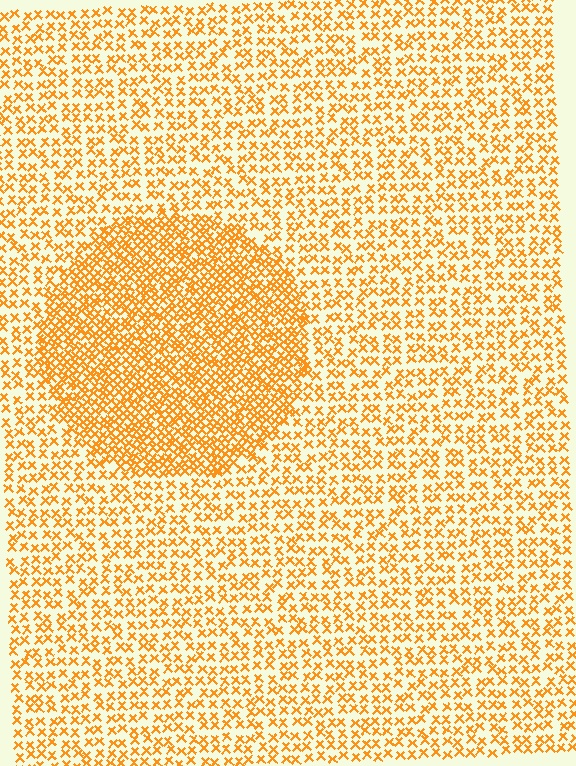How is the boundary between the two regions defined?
The boundary is defined by a change in element density (approximately 2.0x ratio). All elements are the same color, size, and shape.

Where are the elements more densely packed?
The elements are more densely packed inside the circle boundary.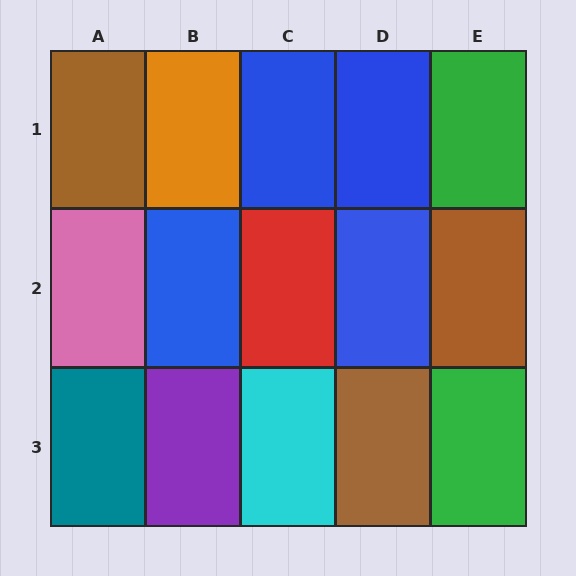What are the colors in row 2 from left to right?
Pink, blue, red, blue, brown.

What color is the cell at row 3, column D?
Brown.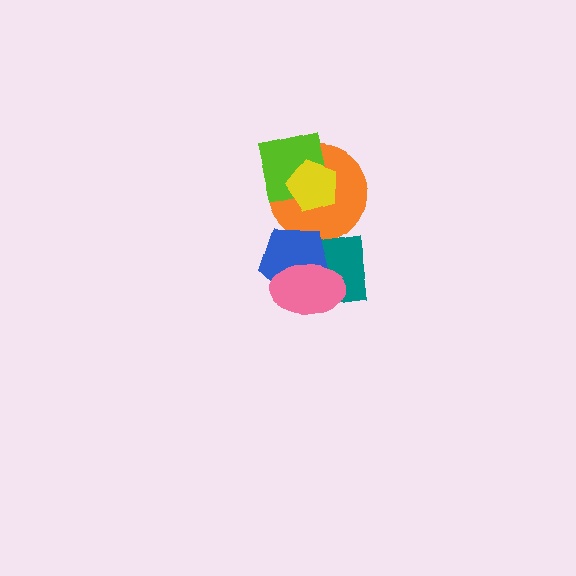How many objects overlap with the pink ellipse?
2 objects overlap with the pink ellipse.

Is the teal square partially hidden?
Yes, it is partially covered by another shape.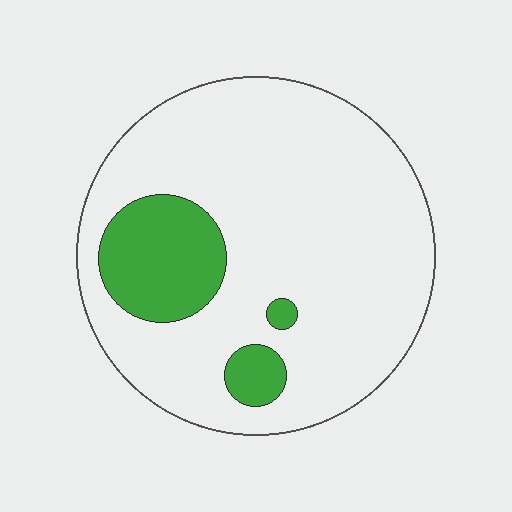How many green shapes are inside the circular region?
3.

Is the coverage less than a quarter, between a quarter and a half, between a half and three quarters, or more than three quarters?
Less than a quarter.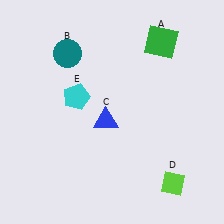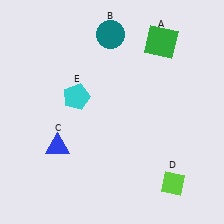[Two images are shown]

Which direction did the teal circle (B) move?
The teal circle (B) moved right.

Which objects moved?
The objects that moved are: the teal circle (B), the blue triangle (C).